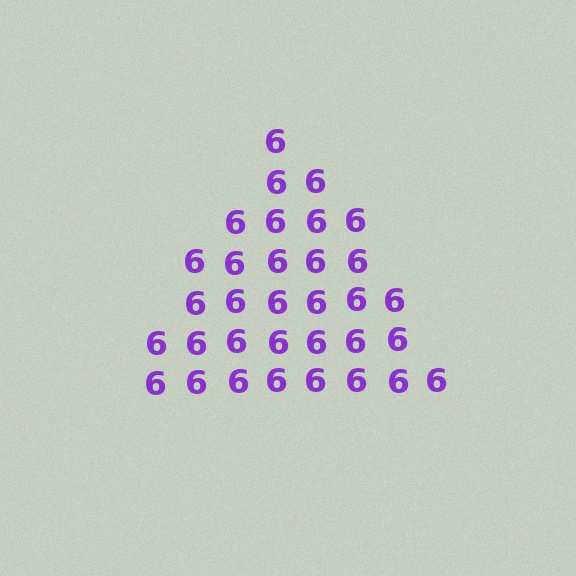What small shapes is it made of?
It is made of small digit 6's.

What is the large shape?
The large shape is a triangle.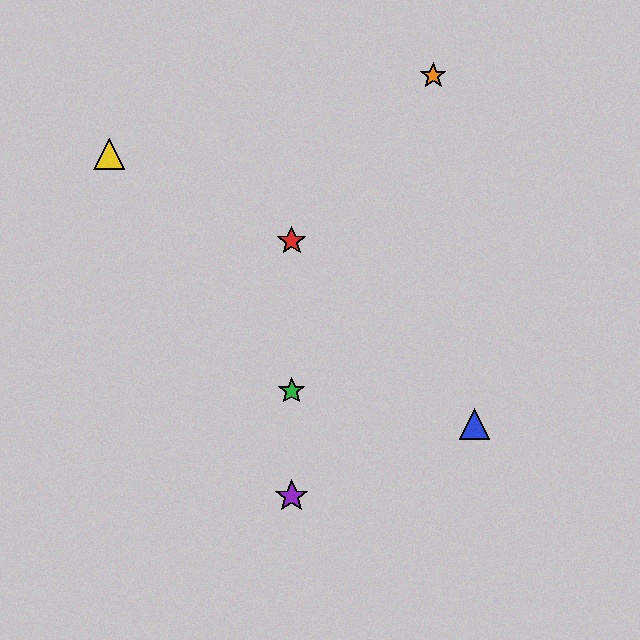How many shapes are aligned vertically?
3 shapes (the red star, the green star, the purple star) are aligned vertically.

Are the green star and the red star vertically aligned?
Yes, both are at x≈292.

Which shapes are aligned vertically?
The red star, the green star, the purple star are aligned vertically.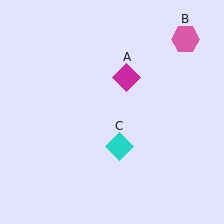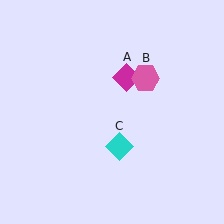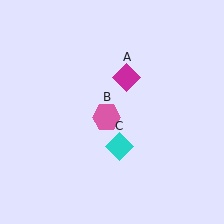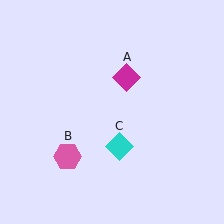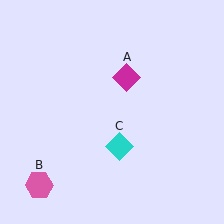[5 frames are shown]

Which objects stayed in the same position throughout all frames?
Magenta diamond (object A) and cyan diamond (object C) remained stationary.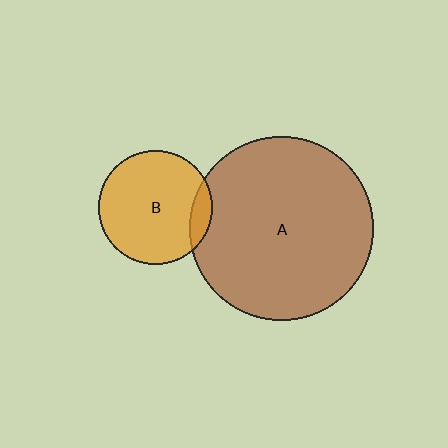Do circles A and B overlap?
Yes.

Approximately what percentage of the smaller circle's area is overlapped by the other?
Approximately 10%.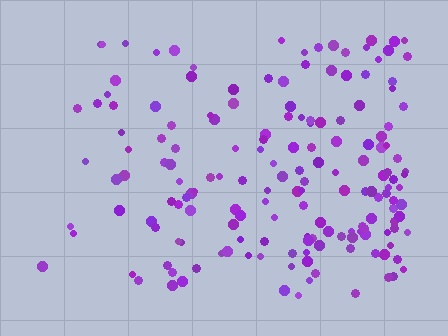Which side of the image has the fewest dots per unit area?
The left.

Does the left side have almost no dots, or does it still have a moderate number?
Still a moderate number, just noticeably fewer than the right.